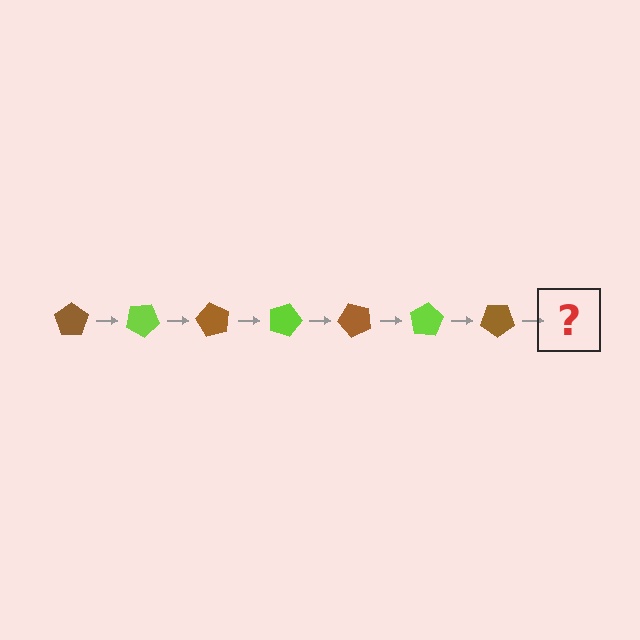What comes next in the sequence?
The next element should be a lime pentagon, rotated 210 degrees from the start.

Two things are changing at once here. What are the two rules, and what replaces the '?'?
The two rules are that it rotates 30 degrees each step and the color cycles through brown and lime. The '?' should be a lime pentagon, rotated 210 degrees from the start.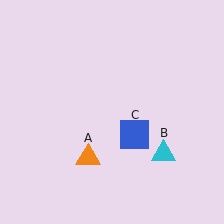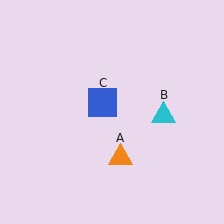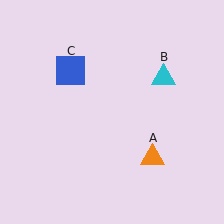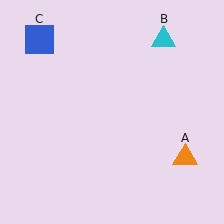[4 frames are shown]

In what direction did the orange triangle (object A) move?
The orange triangle (object A) moved right.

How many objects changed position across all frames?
3 objects changed position: orange triangle (object A), cyan triangle (object B), blue square (object C).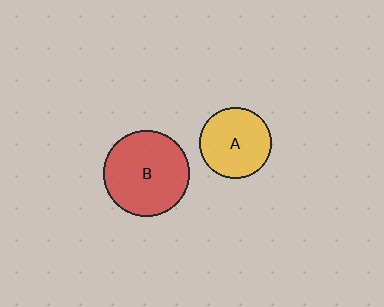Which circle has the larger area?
Circle B (red).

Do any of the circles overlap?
No, none of the circles overlap.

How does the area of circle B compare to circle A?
Approximately 1.4 times.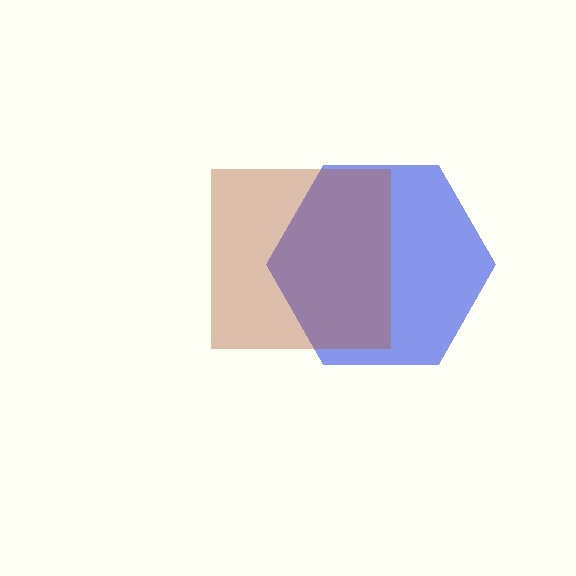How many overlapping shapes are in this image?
There are 2 overlapping shapes in the image.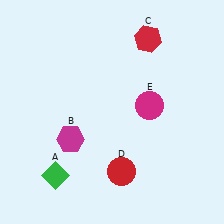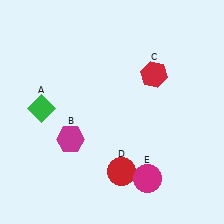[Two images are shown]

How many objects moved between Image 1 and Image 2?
3 objects moved between the two images.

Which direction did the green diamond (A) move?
The green diamond (A) moved up.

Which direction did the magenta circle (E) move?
The magenta circle (E) moved down.